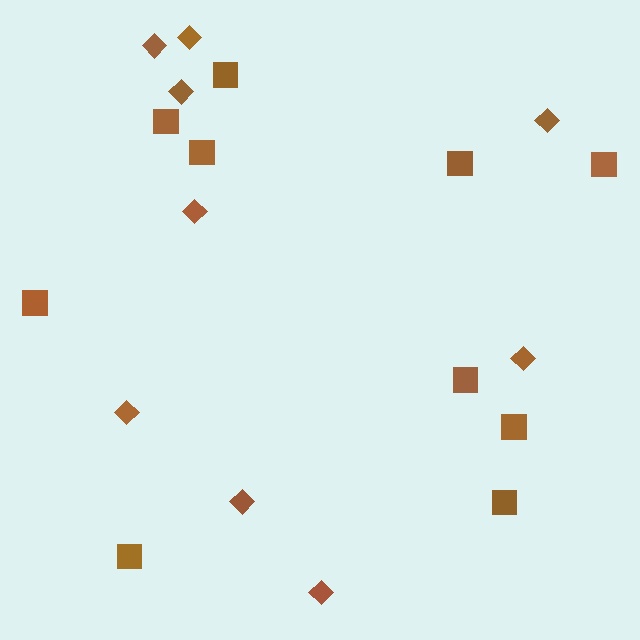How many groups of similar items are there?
There are 2 groups: one group of squares (10) and one group of diamonds (9).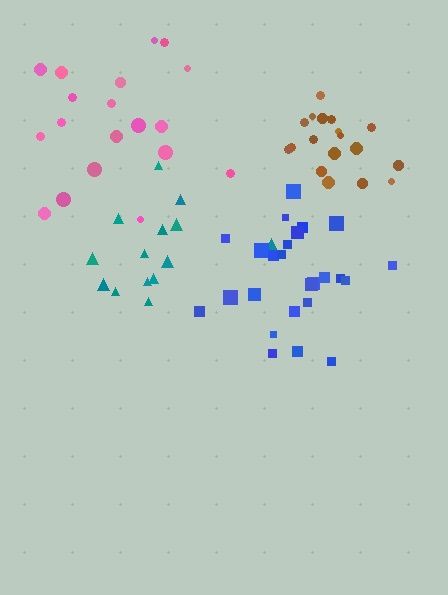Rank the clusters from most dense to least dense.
brown, blue, pink, teal.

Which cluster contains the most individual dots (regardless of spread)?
Blue (25).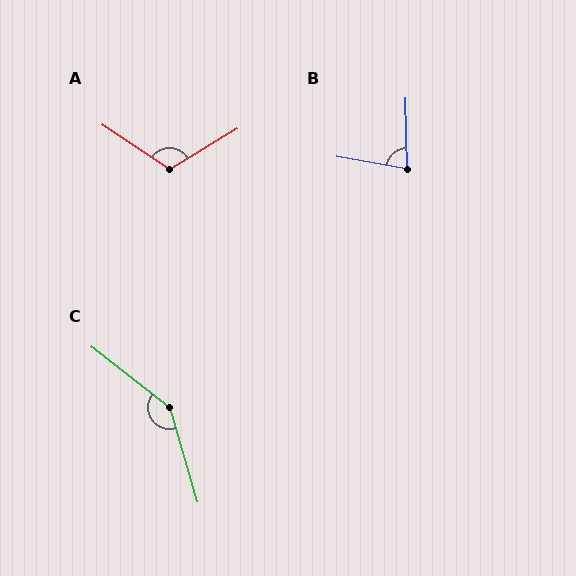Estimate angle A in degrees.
Approximately 115 degrees.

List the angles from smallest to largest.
B (78°), A (115°), C (144°).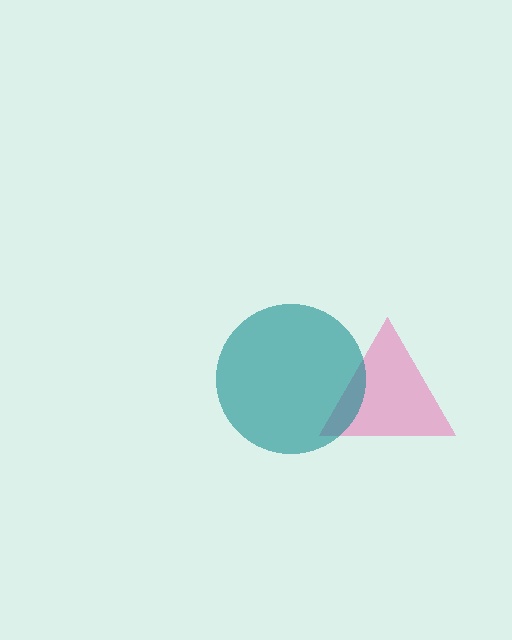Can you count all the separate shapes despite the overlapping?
Yes, there are 2 separate shapes.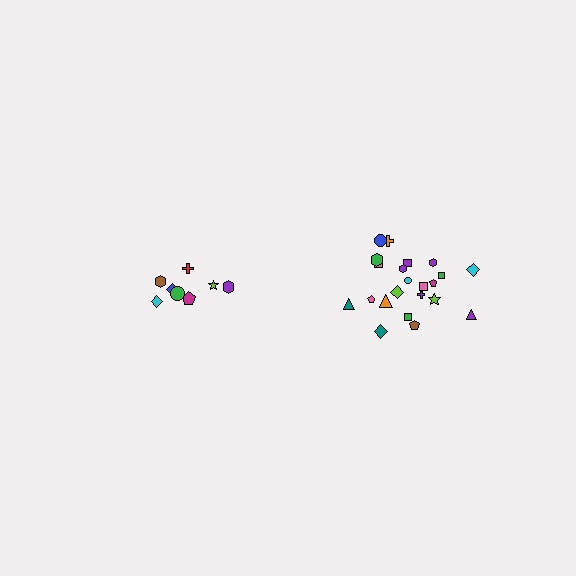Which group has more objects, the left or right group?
The right group.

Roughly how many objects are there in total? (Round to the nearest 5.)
Roughly 30 objects in total.